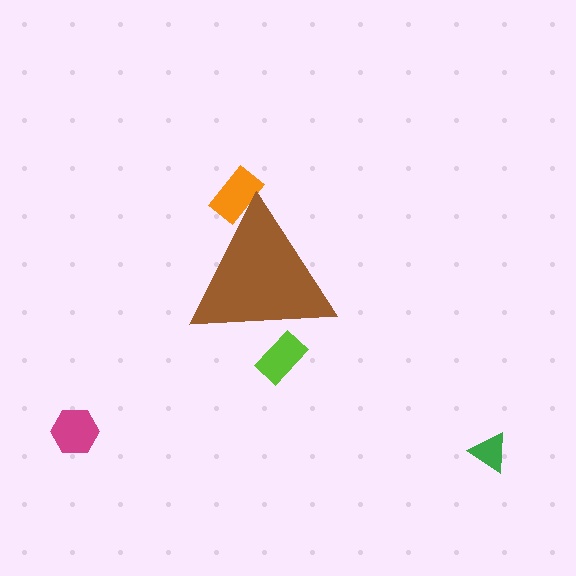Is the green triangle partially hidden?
No, the green triangle is fully visible.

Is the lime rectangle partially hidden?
Yes, the lime rectangle is partially hidden behind the brown triangle.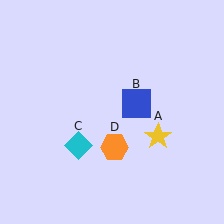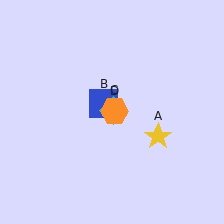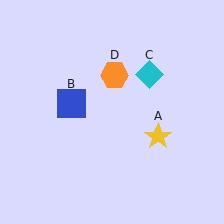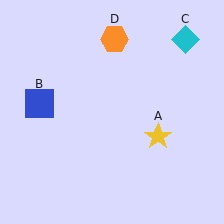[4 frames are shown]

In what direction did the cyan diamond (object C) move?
The cyan diamond (object C) moved up and to the right.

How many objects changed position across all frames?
3 objects changed position: blue square (object B), cyan diamond (object C), orange hexagon (object D).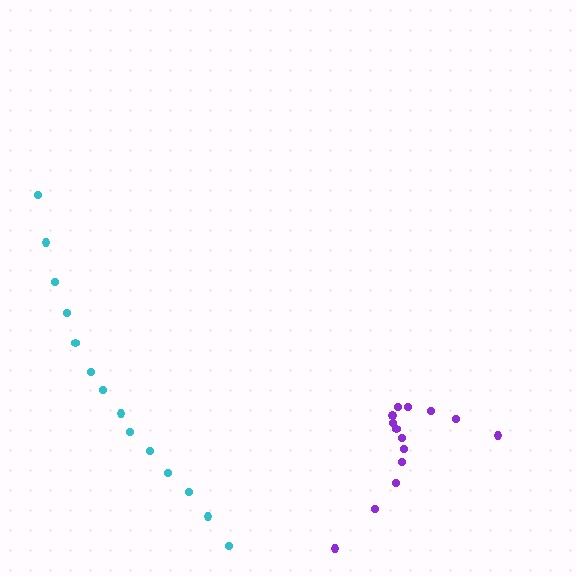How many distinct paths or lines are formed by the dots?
There are 2 distinct paths.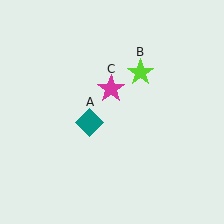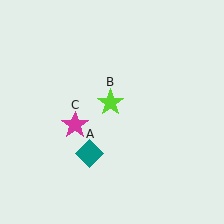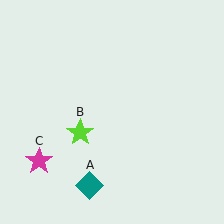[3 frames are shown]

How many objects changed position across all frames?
3 objects changed position: teal diamond (object A), lime star (object B), magenta star (object C).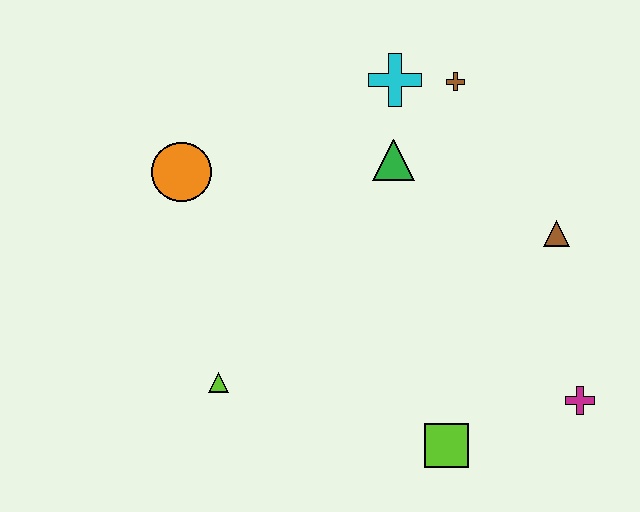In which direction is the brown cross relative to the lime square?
The brown cross is above the lime square.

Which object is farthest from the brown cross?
The lime triangle is farthest from the brown cross.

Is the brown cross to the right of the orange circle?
Yes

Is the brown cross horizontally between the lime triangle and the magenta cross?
Yes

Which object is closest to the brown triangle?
The magenta cross is closest to the brown triangle.